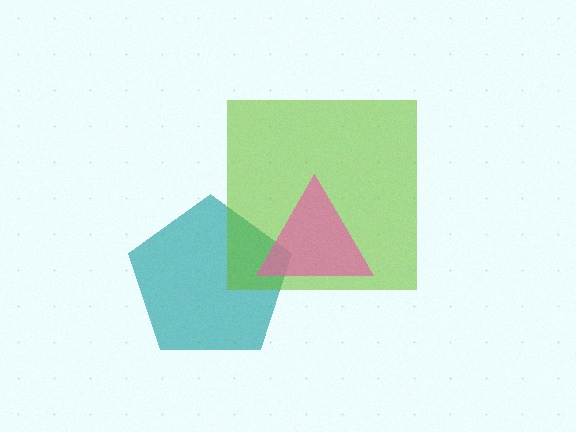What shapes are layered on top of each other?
The layered shapes are: a teal pentagon, a lime square, a pink triangle.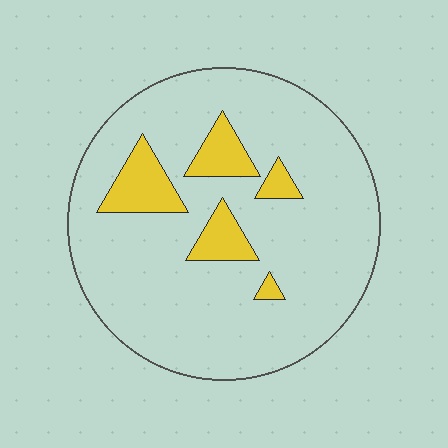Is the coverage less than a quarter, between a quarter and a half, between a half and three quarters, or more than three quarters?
Less than a quarter.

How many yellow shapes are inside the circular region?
5.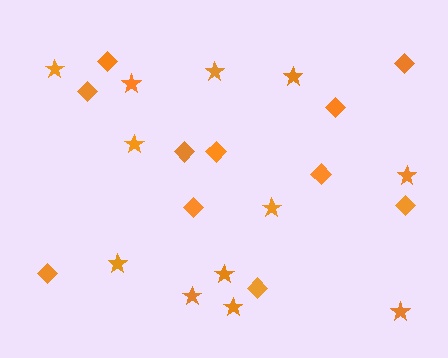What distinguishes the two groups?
There are 2 groups: one group of diamonds (11) and one group of stars (12).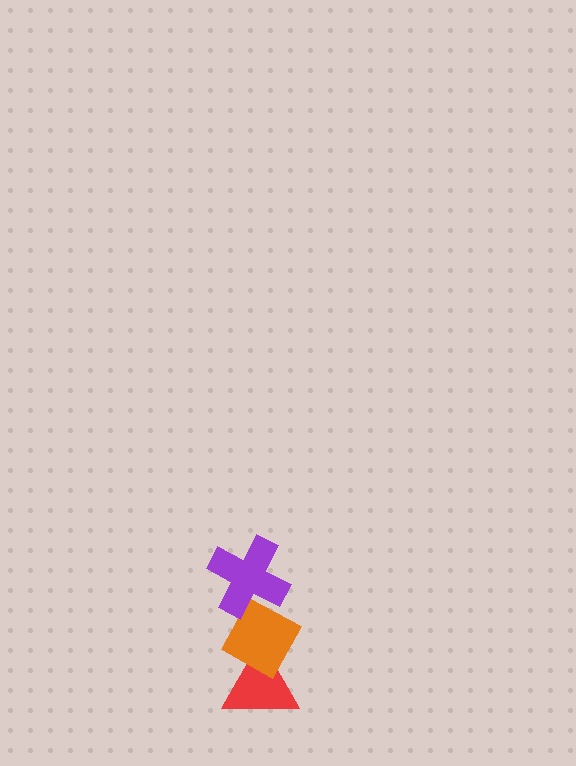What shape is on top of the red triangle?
The orange diamond is on top of the red triangle.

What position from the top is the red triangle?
The red triangle is 3rd from the top.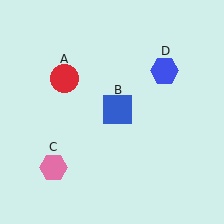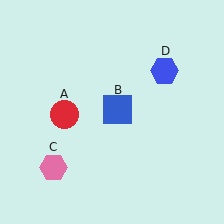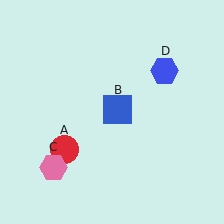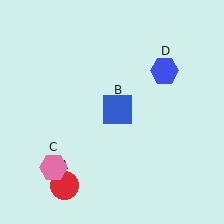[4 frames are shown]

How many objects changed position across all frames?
1 object changed position: red circle (object A).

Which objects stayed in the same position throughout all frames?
Blue square (object B) and pink hexagon (object C) and blue hexagon (object D) remained stationary.